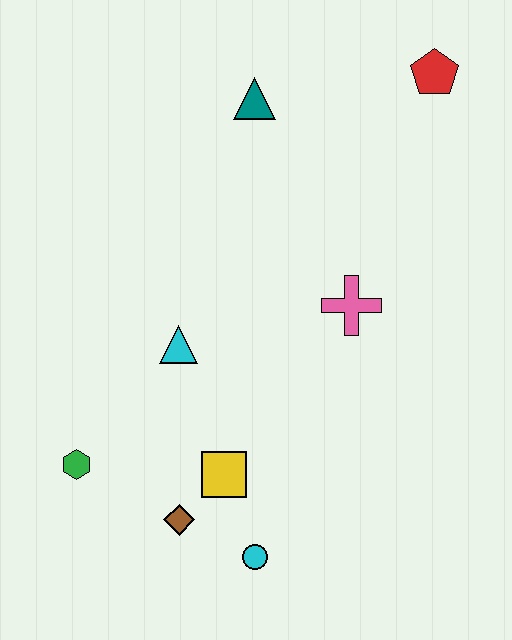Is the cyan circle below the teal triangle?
Yes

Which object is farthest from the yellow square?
The red pentagon is farthest from the yellow square.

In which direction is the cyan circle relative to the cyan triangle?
The cyan circle is below the cyan triangle.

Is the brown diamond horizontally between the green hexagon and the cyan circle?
Yes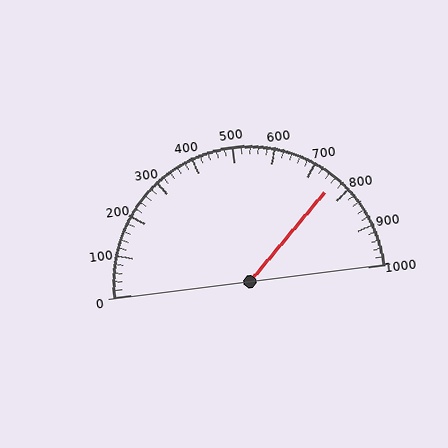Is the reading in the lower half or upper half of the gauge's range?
The reading is in the upper half of the range (0 to 1000).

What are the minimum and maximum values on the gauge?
The gauge ranges from 0 to 1000.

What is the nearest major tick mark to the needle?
The nearest major tick mark is 800.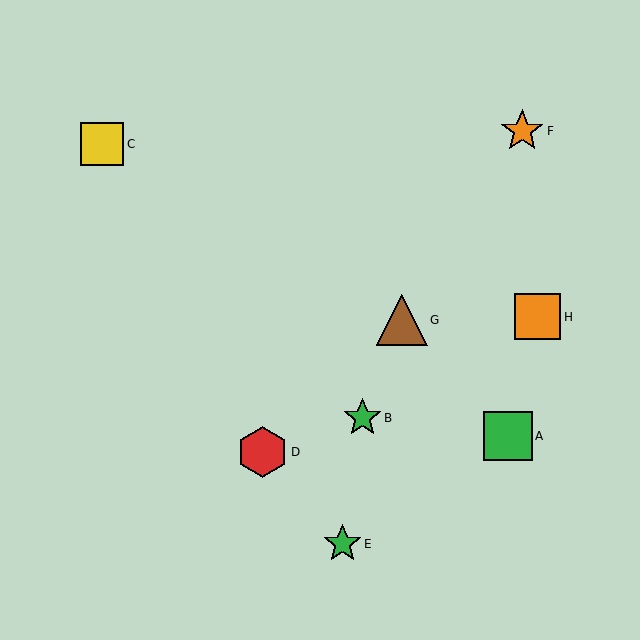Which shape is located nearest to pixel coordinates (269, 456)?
The red hexagon (labeled D) at (263, 452) is nearest to that location.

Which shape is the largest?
The brown triangle (labeled G) is the largest.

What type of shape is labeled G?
Shape G is a brown triangle.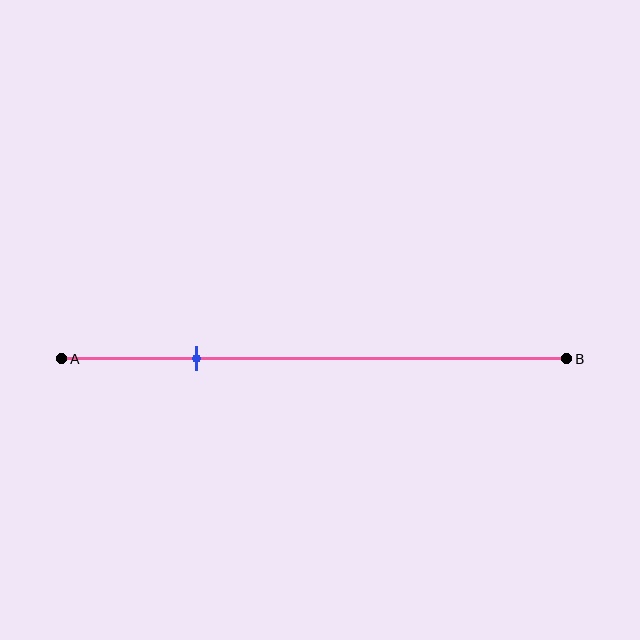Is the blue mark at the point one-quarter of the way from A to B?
Yes, the mark is approximately at the one-quarter point.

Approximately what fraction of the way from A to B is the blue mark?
The blue mark is approximately 25% of the way from A to B.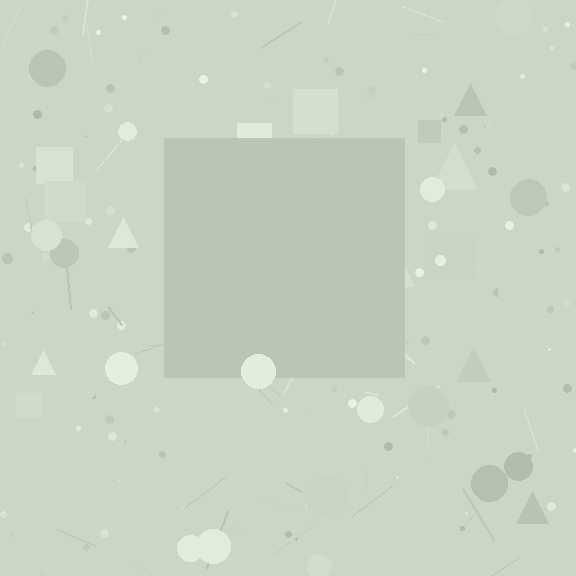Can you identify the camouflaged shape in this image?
The camouflaged shape is a square.